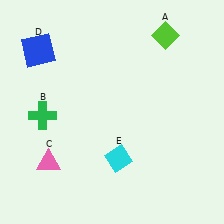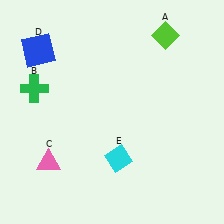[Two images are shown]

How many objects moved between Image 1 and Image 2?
1 object moved between the two images.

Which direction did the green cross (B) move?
The green cross (B) moved up.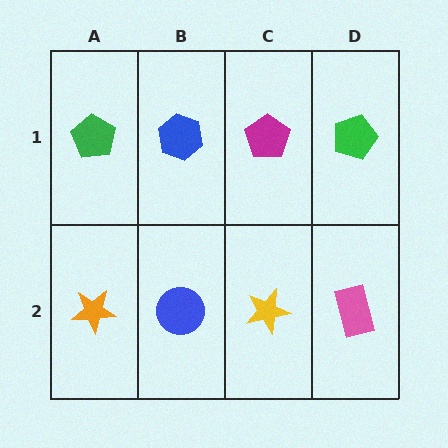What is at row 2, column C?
A yellow star.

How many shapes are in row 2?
4 shapes.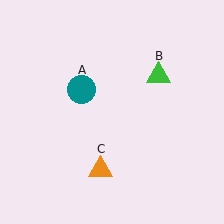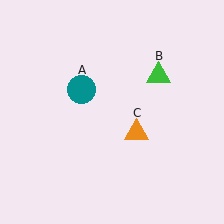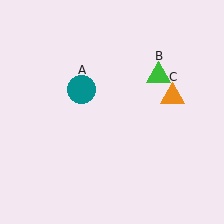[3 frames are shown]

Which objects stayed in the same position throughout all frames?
Teal circle (object A) and green triangle (object B) remained stationary.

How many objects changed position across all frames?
1 object changed position: orange triangle (object C).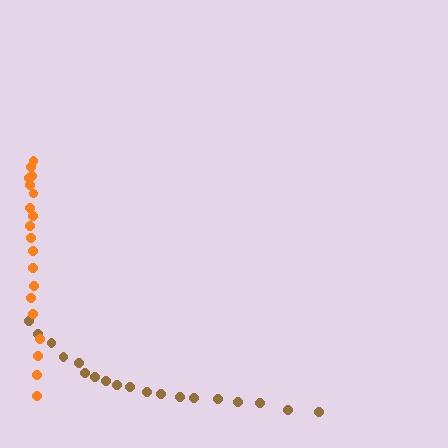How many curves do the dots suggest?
There are 2 distinct paths.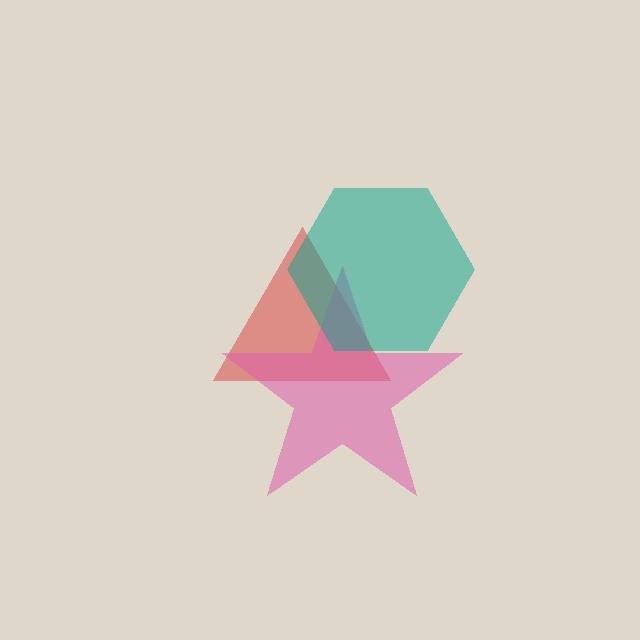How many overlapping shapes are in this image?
There are 3 overlapping shapes in the image.